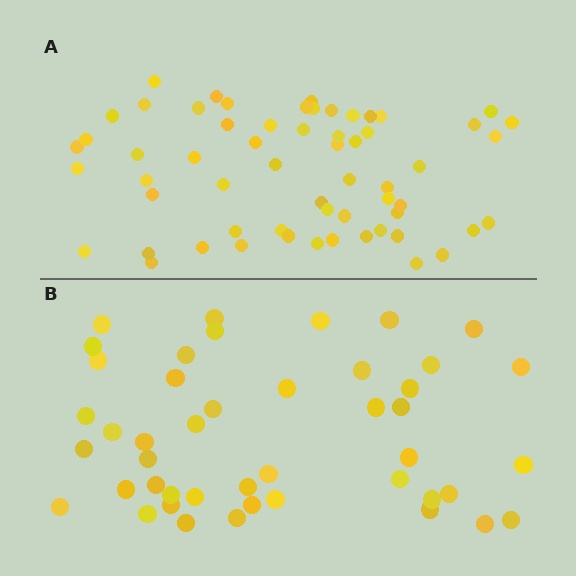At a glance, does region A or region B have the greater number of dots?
Region A (the top region) has more dots.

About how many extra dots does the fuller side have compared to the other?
Region A has approximately 15 more dots than region B.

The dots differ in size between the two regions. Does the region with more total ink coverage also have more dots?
No. Region B has more total ink coverage because its dots are larger, but region A actually contains more individual dots. Total area can be misleading — the number of items is what matters here.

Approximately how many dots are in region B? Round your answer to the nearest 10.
About 40 dots. (The exact count is 45, which rounds to 40.)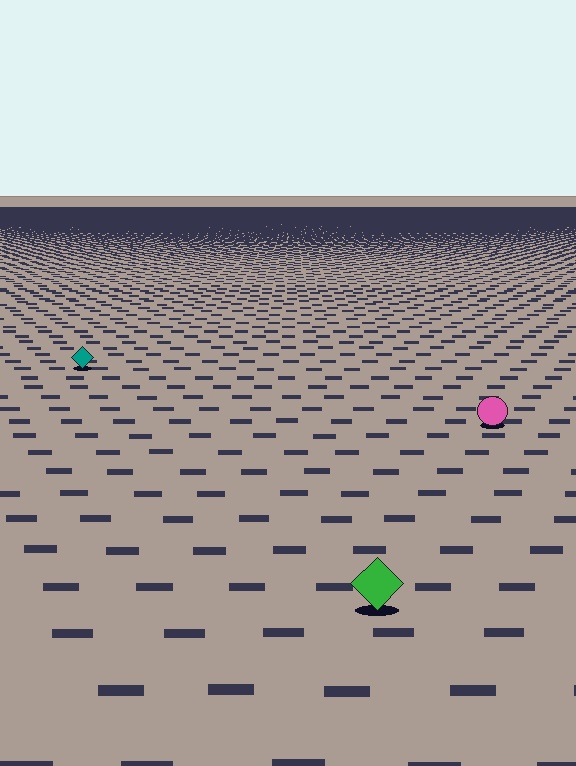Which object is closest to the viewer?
The green diamond is closest. The texture marks near it are larger and more spread out.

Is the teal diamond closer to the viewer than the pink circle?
No. The pink circle is closer — you can tell from the texture gradient: the ground texture is coarser near it.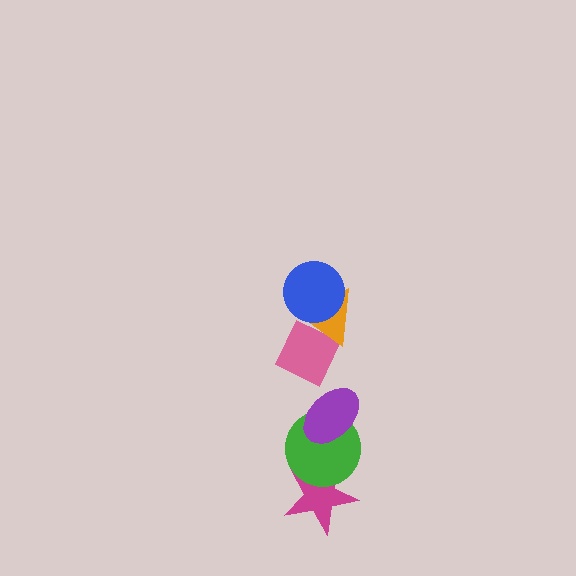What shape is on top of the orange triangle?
The blue circle is on top of the orange triangle.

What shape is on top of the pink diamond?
The orange triangle is on top of the pink diamond.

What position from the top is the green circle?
The green circle is 5th from the top.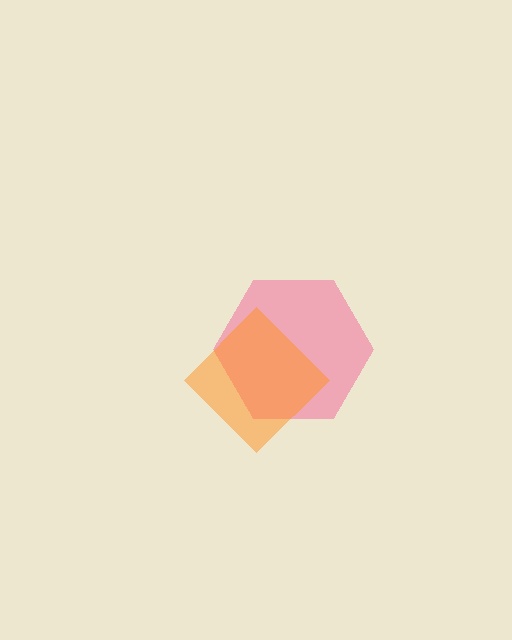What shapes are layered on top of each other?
The layered shapes are: a pink hexagon, an orange diamond.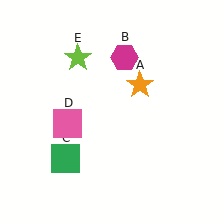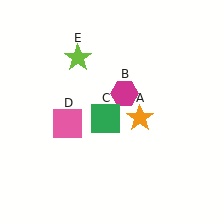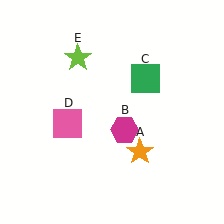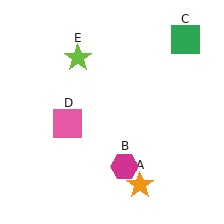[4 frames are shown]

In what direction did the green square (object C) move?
The green square (object C) moved up and to the right.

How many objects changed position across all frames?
3 objects changed position: orange star (object A), magenta hexagon (object B), green square (object C).